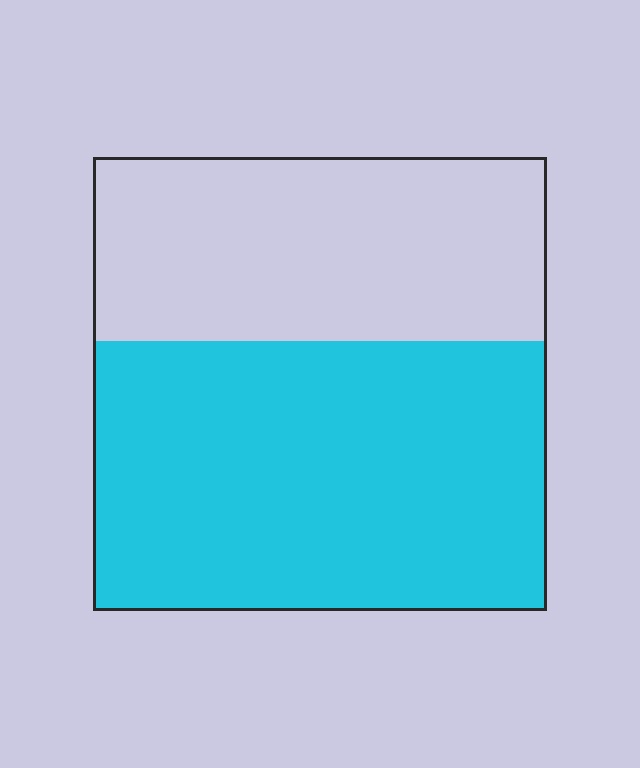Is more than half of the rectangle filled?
Yes.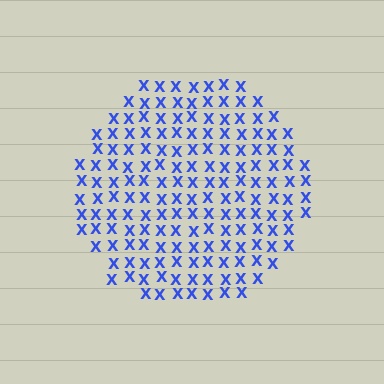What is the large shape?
The large shape is a circle.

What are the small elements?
The small elements are letter X's.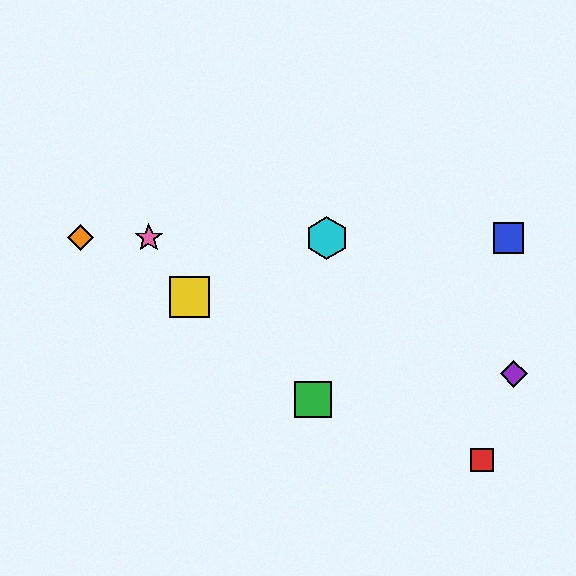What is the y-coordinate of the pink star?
The pink star is at y≈238.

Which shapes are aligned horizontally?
The blue square, the orange diamond, the cyan hexagon, the pink star are aligned horizontally.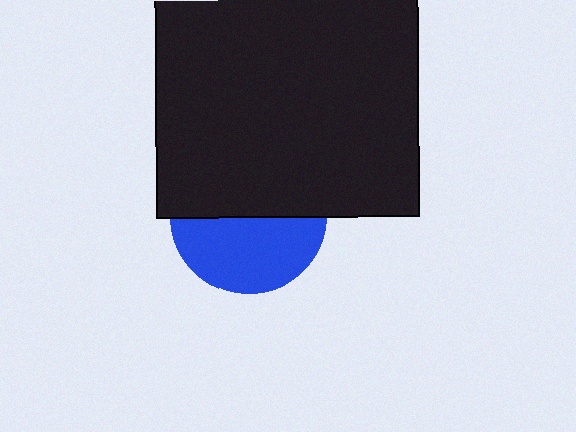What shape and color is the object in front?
The object in front is a black rectangle.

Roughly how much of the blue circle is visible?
About half of it is visible (roughly 48%).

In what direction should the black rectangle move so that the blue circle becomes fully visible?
The black rectangle should move up. That is the shortest direction to clear the overlap and leave the blue circle fully visible.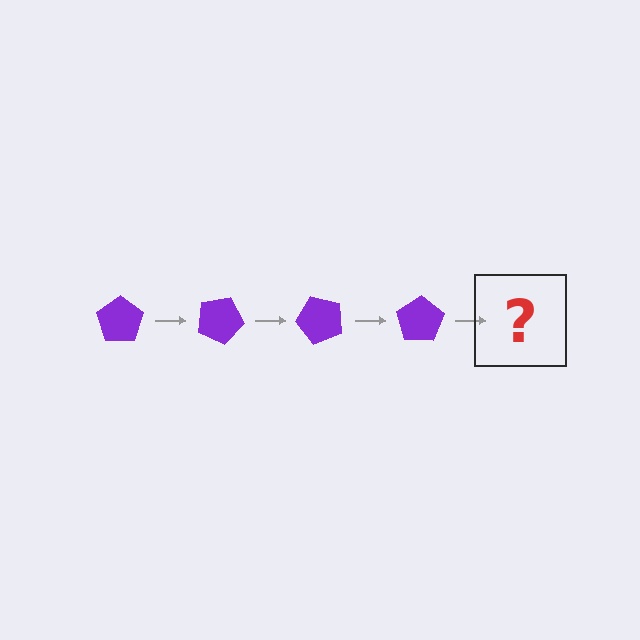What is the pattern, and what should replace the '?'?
The pattern is that the pentagon rotates 25 degrees each step. The '?' should be a purple pentagon rotated 100 degrees.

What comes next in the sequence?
The next element should be a purple pentagon rotated 100 degrees.